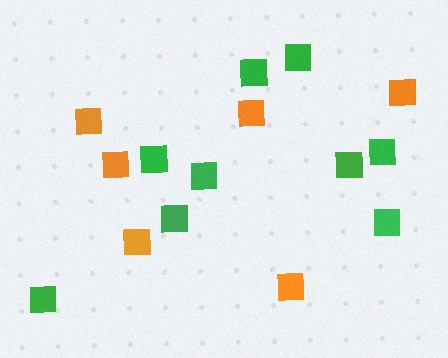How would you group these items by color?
There are 2 groups: one group of orange squares (6) and one group of green squares (9).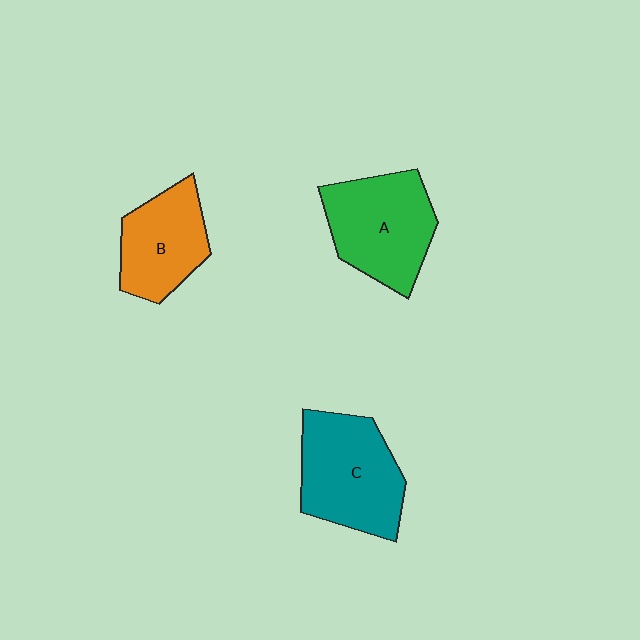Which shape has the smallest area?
Shape B (orange).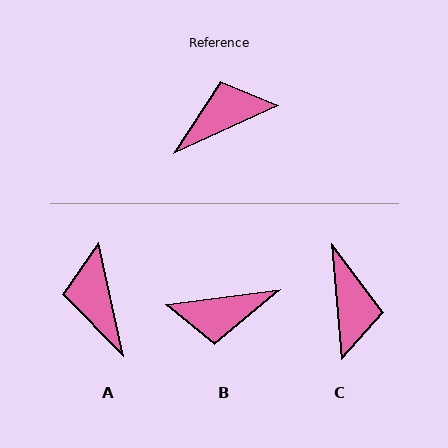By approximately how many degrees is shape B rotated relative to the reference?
Approximately 163 degrees counter-clockwise.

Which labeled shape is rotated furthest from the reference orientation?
B, about 163 degrees away.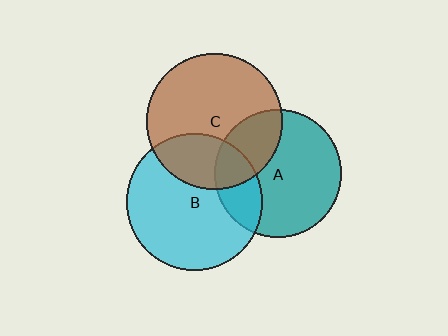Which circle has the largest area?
Circle B (cyan).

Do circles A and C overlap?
Yes.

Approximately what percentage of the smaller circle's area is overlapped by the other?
Approximately 30%.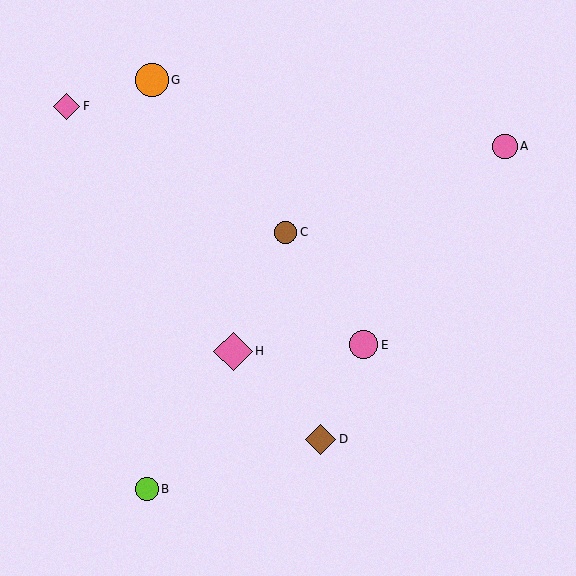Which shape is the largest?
The pink diamond (labeled H) is the largest.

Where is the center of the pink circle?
The center of the pink circle is at (505, 146).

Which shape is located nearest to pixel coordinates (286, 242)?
The brown circle (labeled C) at (286, 232) is nearest to that location.